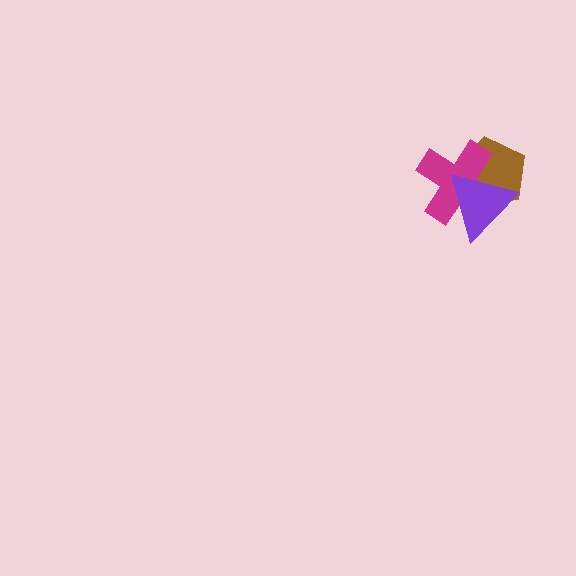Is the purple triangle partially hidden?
No, no other shape covers it.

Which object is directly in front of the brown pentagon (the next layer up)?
The magenta cross is directly in front of the brown pentagon.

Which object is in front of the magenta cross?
The purple triangle is in front of the magenta cross.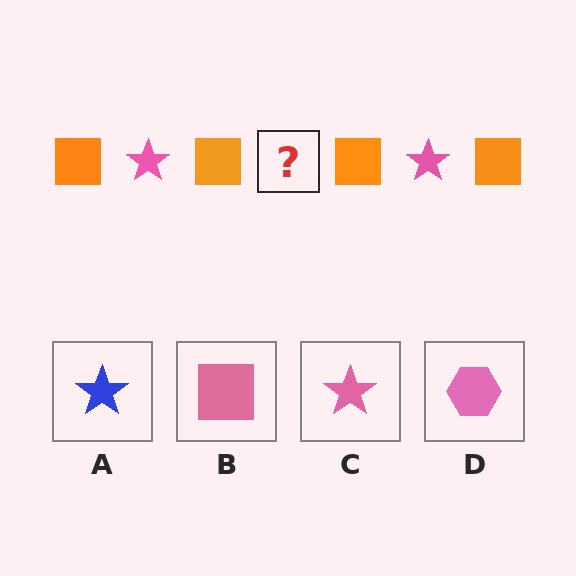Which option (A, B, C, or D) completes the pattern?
C.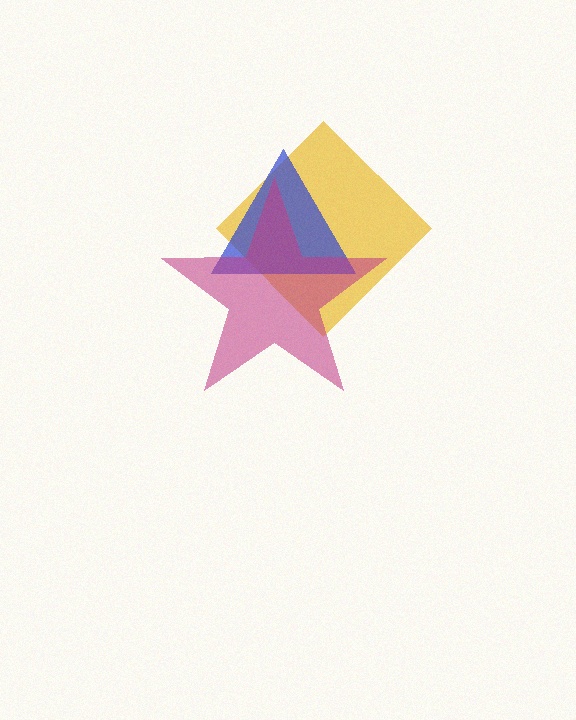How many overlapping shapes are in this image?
There are 3 overlapping shapes in the image.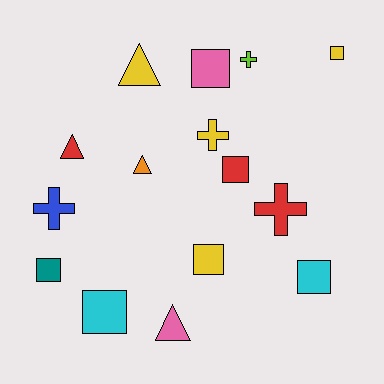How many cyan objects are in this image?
There are 2 cyan objects.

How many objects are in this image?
There are 15 objects.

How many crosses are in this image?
There are 4 crosses.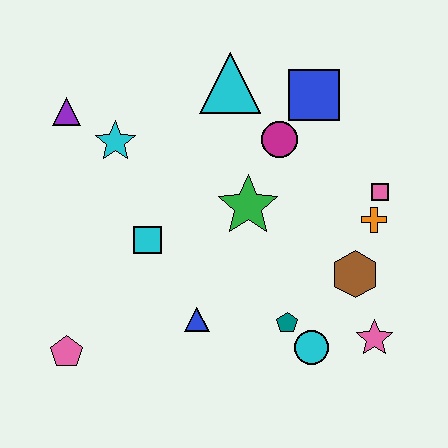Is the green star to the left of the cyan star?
No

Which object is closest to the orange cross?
The pink square is closest to the orange cross.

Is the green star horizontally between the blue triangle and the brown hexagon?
Yes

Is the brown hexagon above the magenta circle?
No